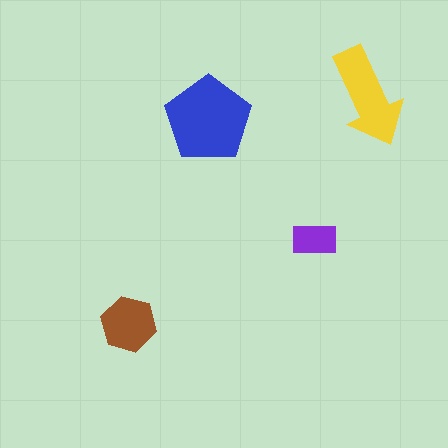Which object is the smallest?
The purple rectangle.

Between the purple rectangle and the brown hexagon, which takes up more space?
The brown hexagon.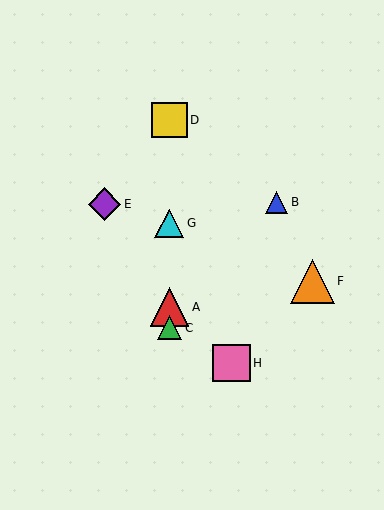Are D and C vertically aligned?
Yes, both are at x≈169.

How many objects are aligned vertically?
4 objects (A, C, D, G) are aligned vertically.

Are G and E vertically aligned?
No, G is at x≈169 and E is at x≈104.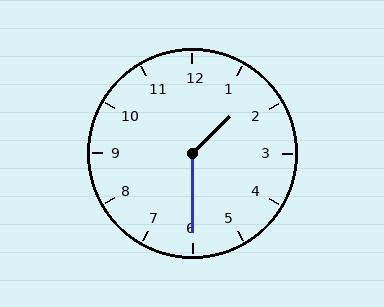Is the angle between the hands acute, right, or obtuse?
It is obtuse.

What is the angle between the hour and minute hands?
Approximately 135 degrees.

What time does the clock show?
1:30.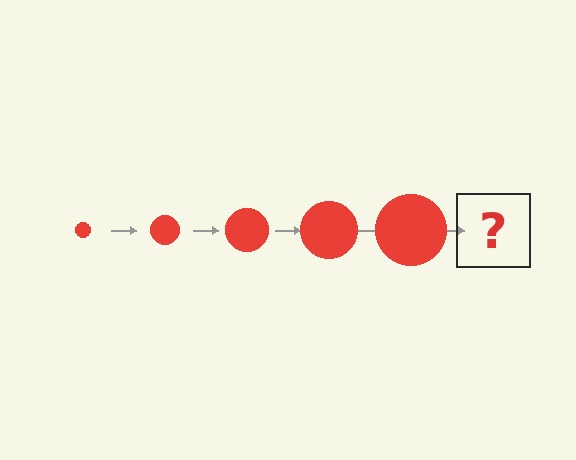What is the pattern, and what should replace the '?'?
The pattern is that the circle gets progressively larger each step. The '?' should be a red circle, larger than the previous one.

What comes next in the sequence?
The next element should be a red circle, larger than the previous one.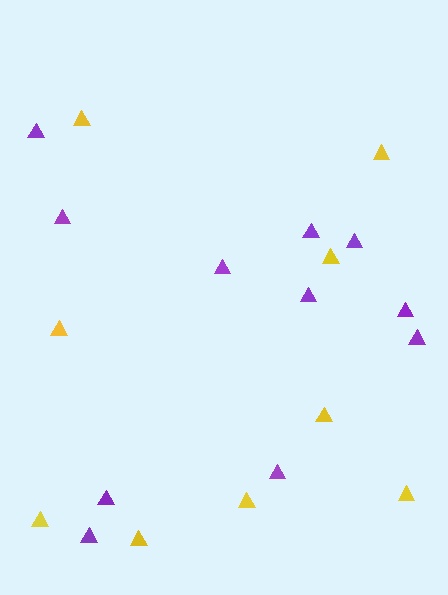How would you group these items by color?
There are 2 groups: one group of yellow triangles (9) and one group of purple triangles (11).